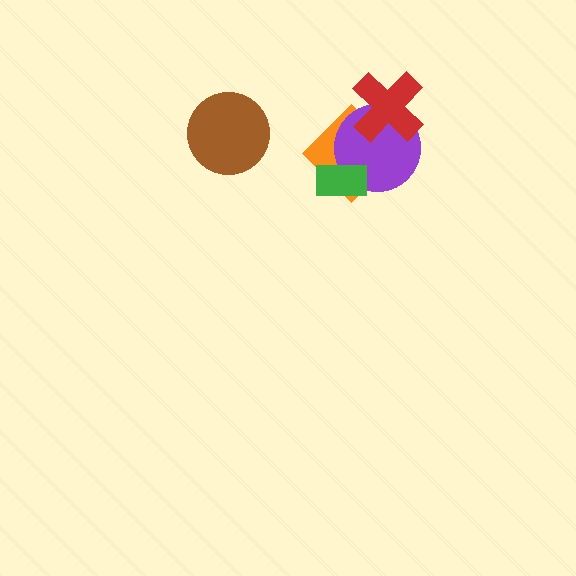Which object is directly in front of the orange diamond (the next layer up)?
The purple circle is directly in front of the orange diamond.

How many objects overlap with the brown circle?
0 objects overlap with the brown circle.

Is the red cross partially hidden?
No, no other shape covers it.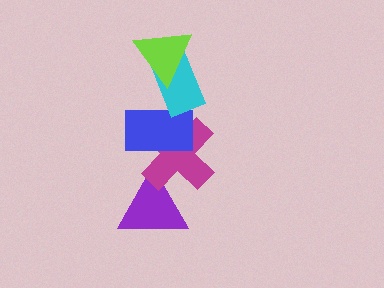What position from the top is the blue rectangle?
The blue rectangle is 3rd from the top.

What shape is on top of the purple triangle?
The magenta cross is on top of the purple triangle.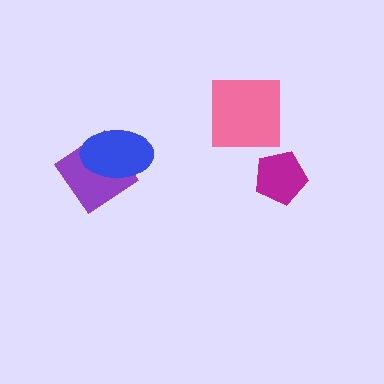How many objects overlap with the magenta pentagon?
0 objects overlap with the magenta pentagon.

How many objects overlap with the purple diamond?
1 object overlaps with the purple diamond.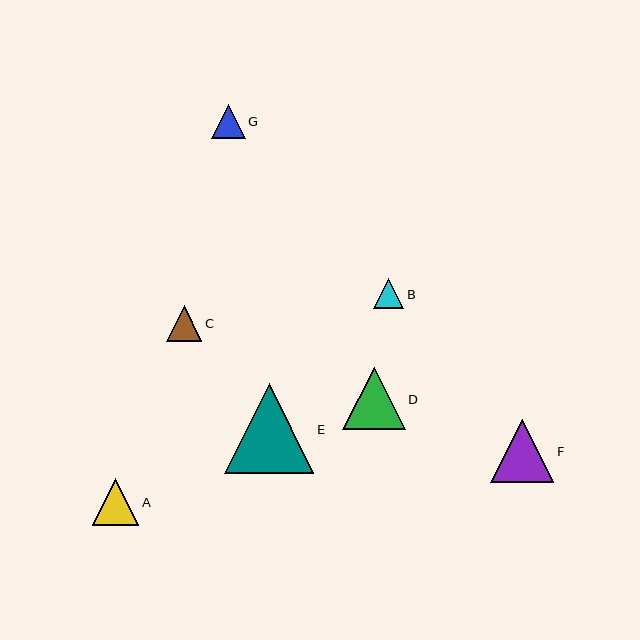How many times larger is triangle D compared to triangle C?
Triangle D is approximately 1.8 times the size of triangle C.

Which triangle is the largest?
Triangle E is the largest with a size of approximately 90 pixels.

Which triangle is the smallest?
Triangle B is the smallest with a size of approximately 30 pixels.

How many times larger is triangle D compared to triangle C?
Triangle D is approximately 1.8 times the size of triangle C.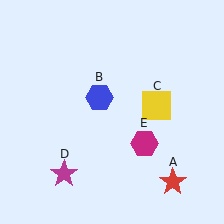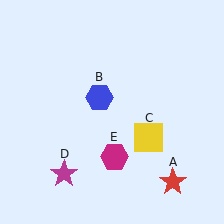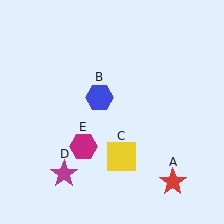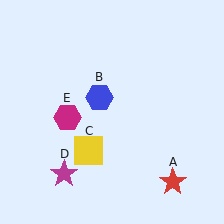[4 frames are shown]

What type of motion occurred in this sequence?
The yellow square (object C), magenta hexagon (object E) rotated clockwise around the center of the scene.